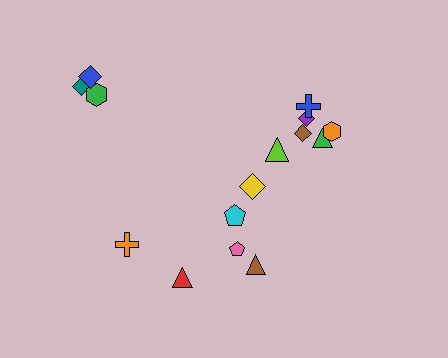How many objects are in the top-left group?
There are 3 objects.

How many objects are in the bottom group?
There are 6 objects.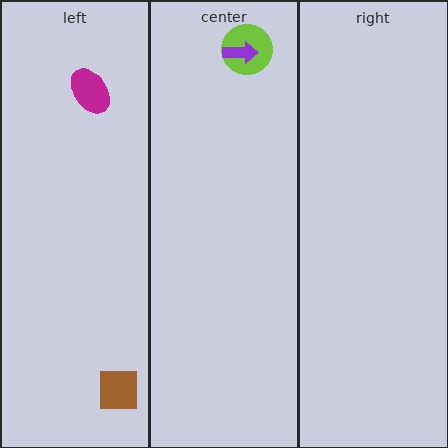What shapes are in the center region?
The lime circle, the purple arrow.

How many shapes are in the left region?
2.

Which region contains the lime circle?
The center region.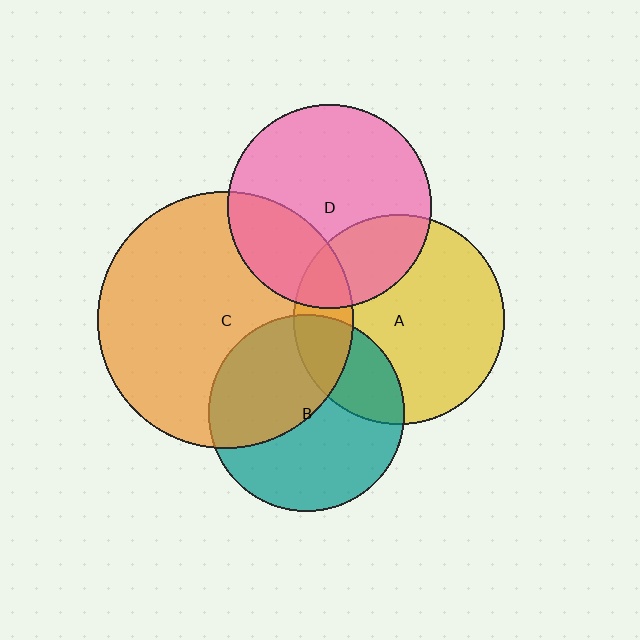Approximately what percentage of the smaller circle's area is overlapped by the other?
Approximately 25%.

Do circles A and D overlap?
Yes.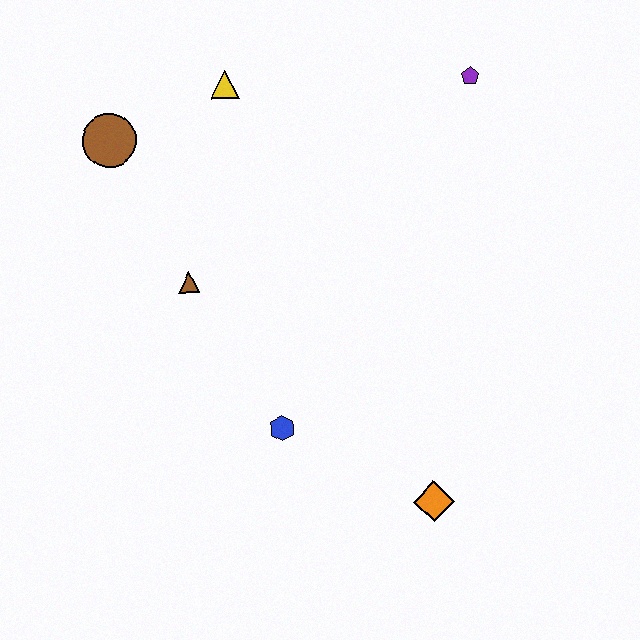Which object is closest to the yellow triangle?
The brown circle is closest to the yellow triangle.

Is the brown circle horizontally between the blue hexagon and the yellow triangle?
No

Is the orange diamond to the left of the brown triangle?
No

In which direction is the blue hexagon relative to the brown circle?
The blue hexagon is below the brown circle.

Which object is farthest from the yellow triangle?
The orange diamond is farthest from the yellow triangle.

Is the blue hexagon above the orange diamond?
Yes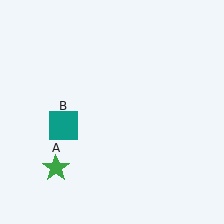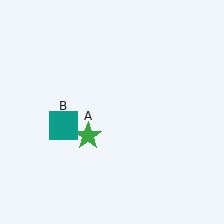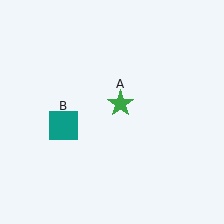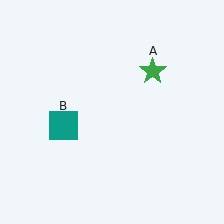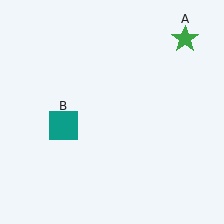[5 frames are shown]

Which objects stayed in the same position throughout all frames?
Teal square (object B) remained stationary.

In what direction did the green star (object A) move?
The green star (object A) moved up and to the right.